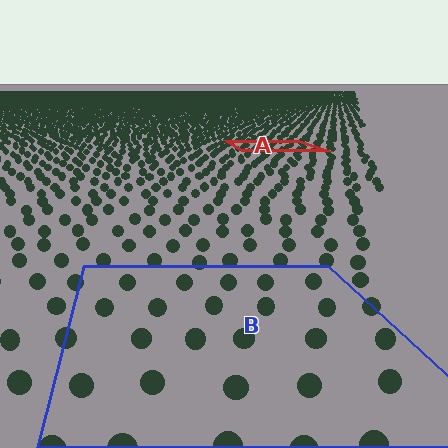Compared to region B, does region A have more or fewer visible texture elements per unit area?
Region A has more texture elements per unit area — they are packed more densely because it is farther away.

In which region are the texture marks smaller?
The texture marks are smaller in region A, because it is farther away.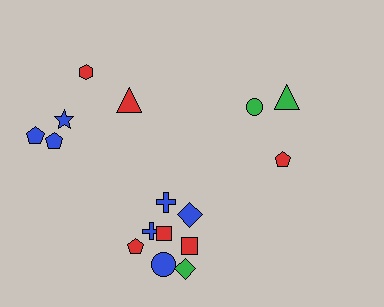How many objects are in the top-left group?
There are 5 objects.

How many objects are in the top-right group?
There are 3 objects.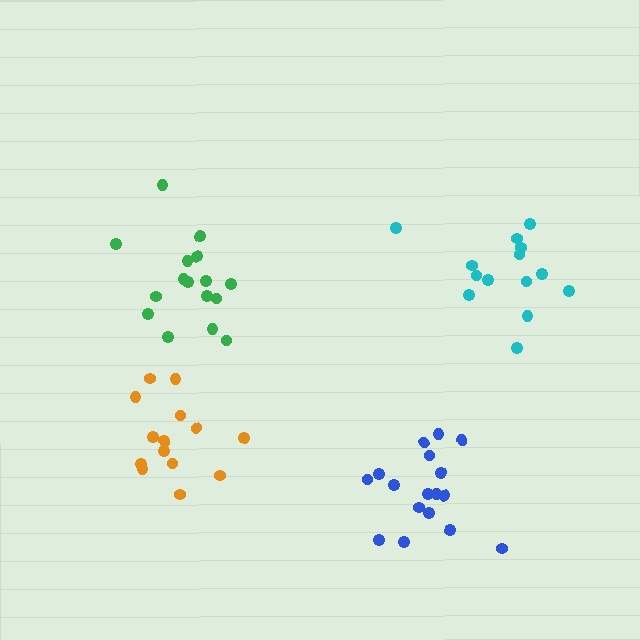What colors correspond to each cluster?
The clusters are colored: green, blue, cyan, orange.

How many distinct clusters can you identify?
There are 4 distinct clusters.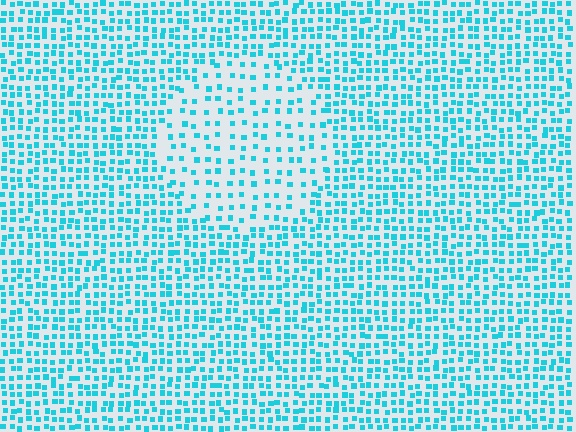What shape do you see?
I see a circle.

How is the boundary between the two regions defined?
The boundary is defined by a change in element density (approximately 2.0x ratio). All elements are the same color, size, and shape.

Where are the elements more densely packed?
The elements are more densely packed outside the circle boundary.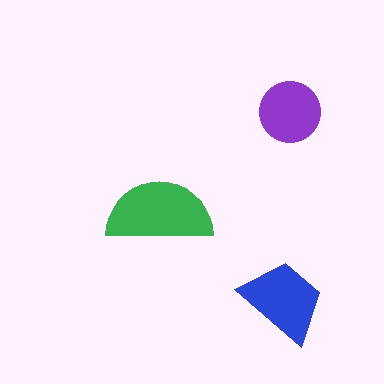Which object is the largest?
The green semicircle.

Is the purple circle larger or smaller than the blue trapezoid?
Smaller.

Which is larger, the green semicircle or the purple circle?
The green semicircle.